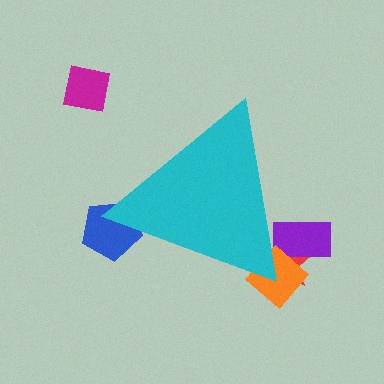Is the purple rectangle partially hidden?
Yes, the purple rectangle is partially hidden behind the cyan triangle.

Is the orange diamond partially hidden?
Yes, the orange diamond is partially hidden behind the cyan triangle.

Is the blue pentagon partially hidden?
Yes, the blue pentagon is partially hidden behind the cyan triangle.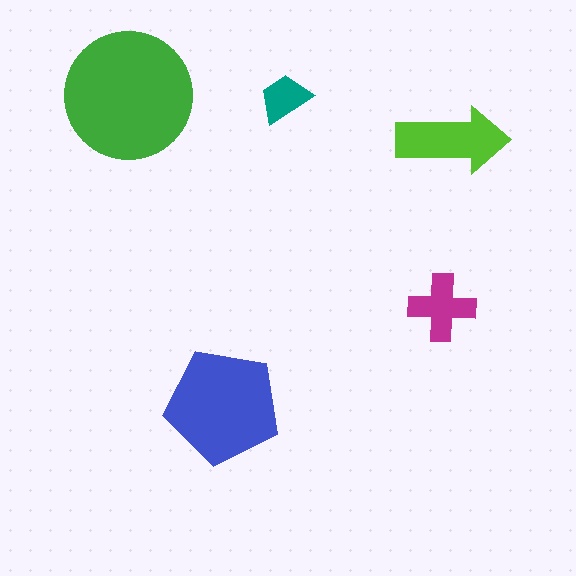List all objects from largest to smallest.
The green circle, the blue pentagon, the lime arrow, the magenta cross, the teal trapezoid.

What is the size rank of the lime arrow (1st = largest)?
3rd.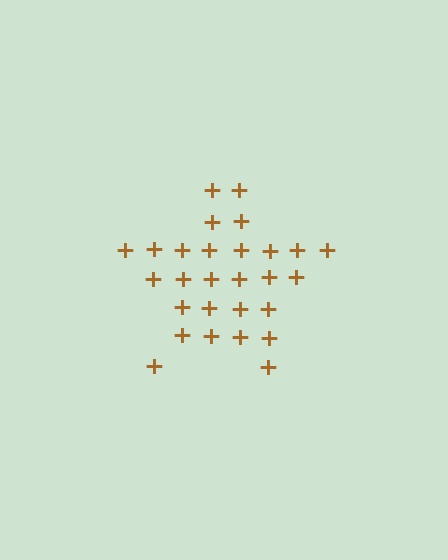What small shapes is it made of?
It is made of small plus signs.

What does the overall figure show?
The overall figure shows a star.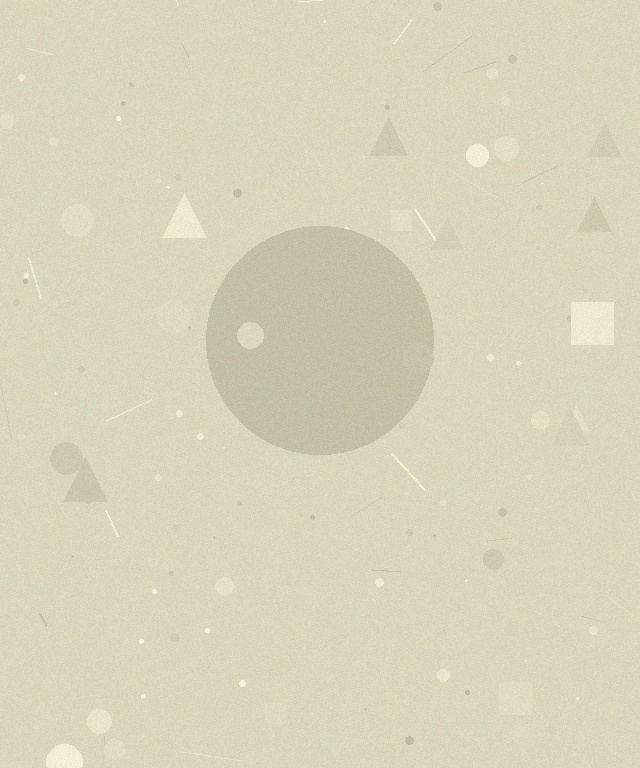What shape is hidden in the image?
A circle is hidden in the image.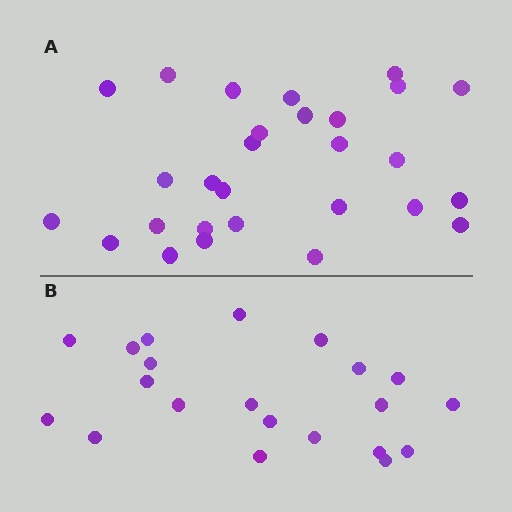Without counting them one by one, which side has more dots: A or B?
Region A (the top region) has more dots.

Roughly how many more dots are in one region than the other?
Region A has roughly 8 or so more dots than region B.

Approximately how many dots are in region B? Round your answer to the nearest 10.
About 20 dots. (The exact count is 21, which rounds to 20.)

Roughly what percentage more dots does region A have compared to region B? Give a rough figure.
About 35% more.